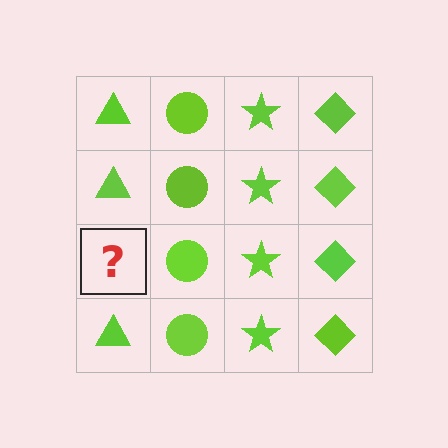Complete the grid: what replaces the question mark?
The question mark should be replaced with a lime triangle.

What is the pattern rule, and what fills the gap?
The rule is that each column has a consistent shape. The gap should be filled with a lime triangle.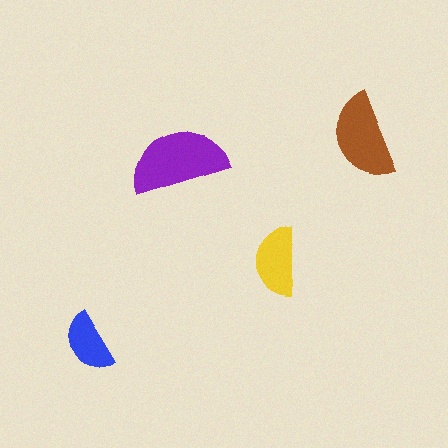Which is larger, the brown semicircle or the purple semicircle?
The purple one.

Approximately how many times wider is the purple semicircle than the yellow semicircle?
About 1.5 times wider.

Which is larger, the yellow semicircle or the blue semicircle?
The yellow one.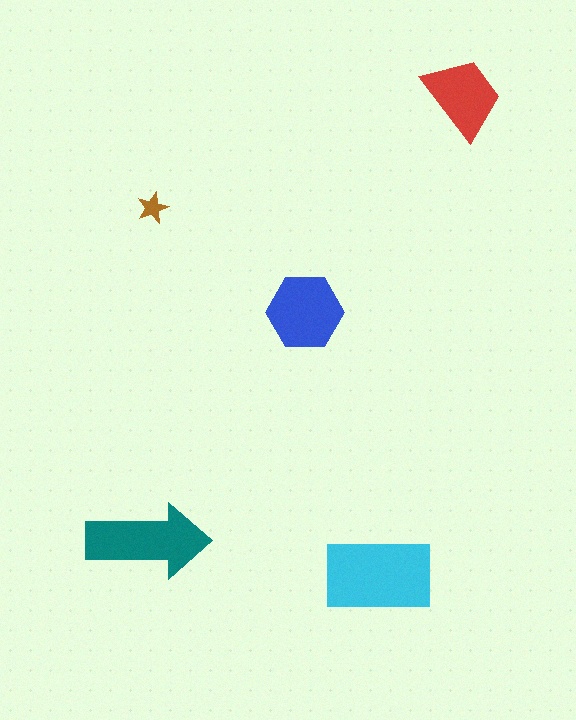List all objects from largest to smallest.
The cyan rectangle, the teal arrow, the blue hexagon, the red trapezoid, the brown star.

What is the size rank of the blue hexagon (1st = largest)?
3rd.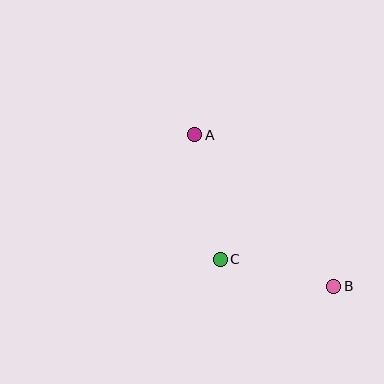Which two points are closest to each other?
Points B and C are closest to each other.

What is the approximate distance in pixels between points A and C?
The distance between A and C is approximately 127 pixels.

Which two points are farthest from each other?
Points A and B are farthest from each other.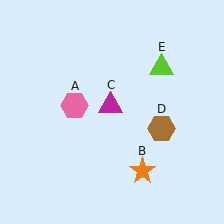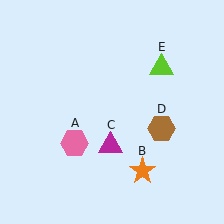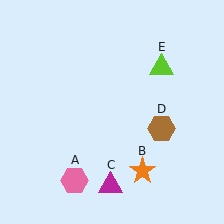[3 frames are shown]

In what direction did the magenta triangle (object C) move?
The magenta triangle (object C) moved down.